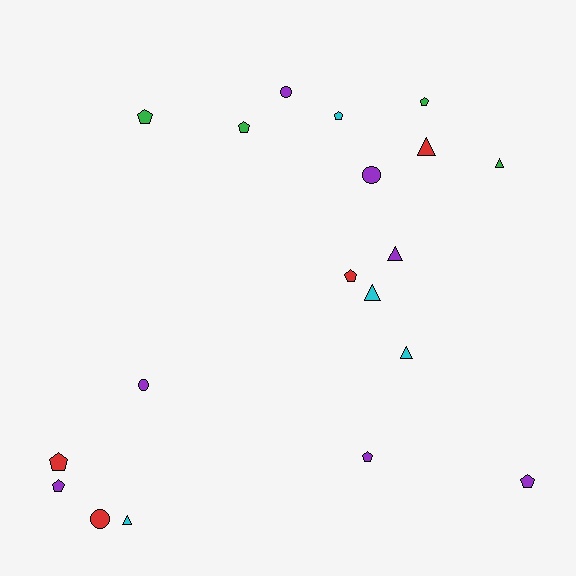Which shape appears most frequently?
Pentagon, with 9 objects.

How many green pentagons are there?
There are 3 green pentagons.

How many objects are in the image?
There are 19 objects.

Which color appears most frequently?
Purple, with 7 objects.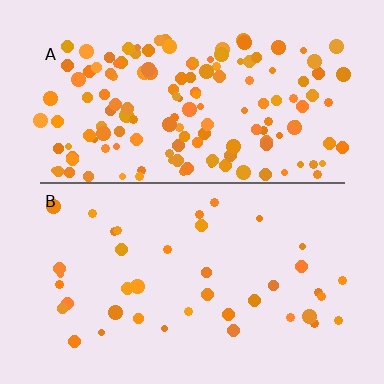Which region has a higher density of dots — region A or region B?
A (the top).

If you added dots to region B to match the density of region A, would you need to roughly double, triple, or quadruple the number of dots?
Approximately quadruple.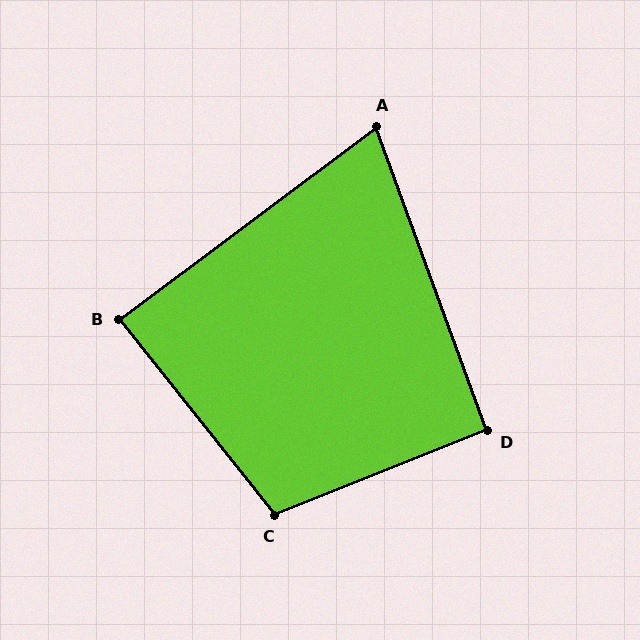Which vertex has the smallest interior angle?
A, at approximately 73 degrees.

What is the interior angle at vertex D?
Approximately 92 degrees (approximately right).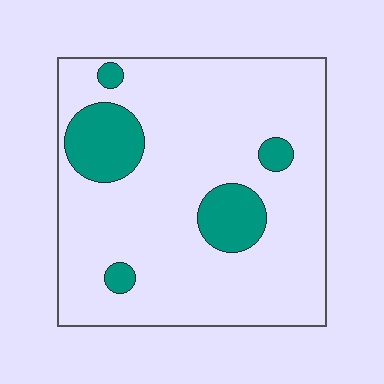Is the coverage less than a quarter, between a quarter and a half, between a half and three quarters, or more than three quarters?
Less than a quarter.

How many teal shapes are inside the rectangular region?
5.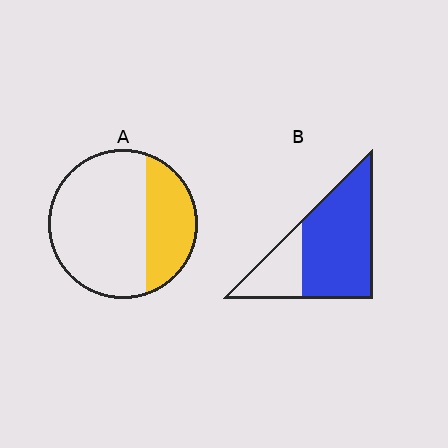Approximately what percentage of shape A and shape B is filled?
A is approximately 30% and B is approximately 70%.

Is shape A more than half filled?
No.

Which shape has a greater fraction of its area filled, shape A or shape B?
Shape B.